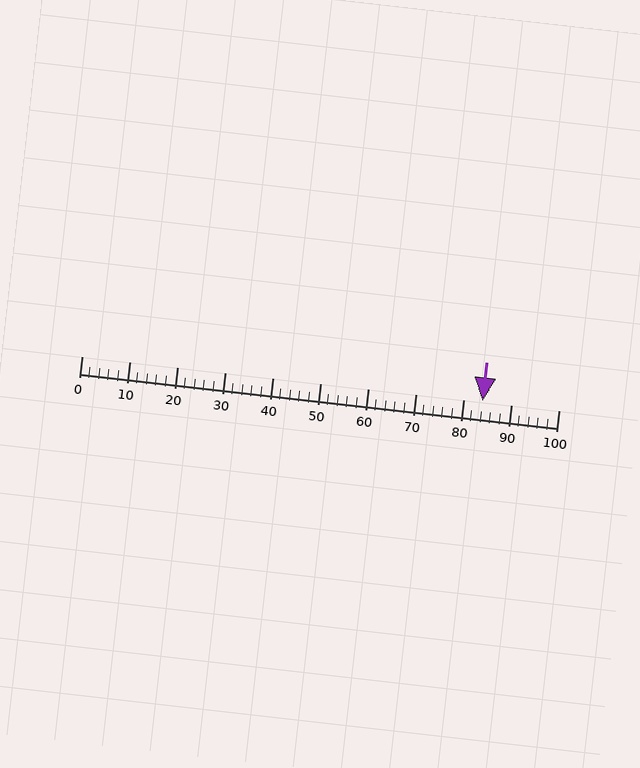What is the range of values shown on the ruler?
The ruler shows values from 0 to 100.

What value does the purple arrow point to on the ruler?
The purple arrow points to approximately 84.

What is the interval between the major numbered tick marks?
The major tick marks are spaced 10 units apart.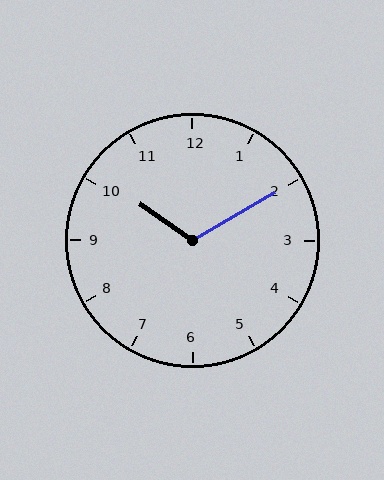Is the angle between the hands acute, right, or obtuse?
It is obtuse.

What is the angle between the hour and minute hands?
Approximately 115 degrees.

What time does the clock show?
10:10.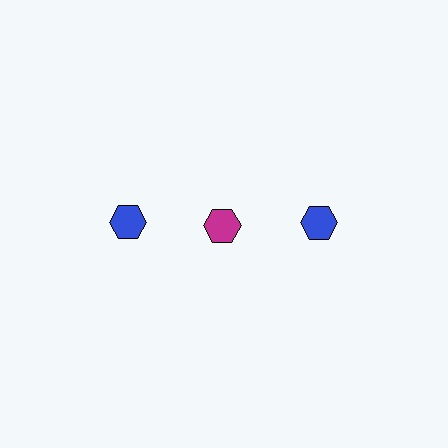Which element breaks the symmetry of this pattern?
The magenta hexagon in the top row, second from left column breaks the symmetry. All other shapes are blue hexagons.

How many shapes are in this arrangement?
There are 3 shapes arranged in a grid pattern.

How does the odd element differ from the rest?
It has a different color: magenta instead of blue.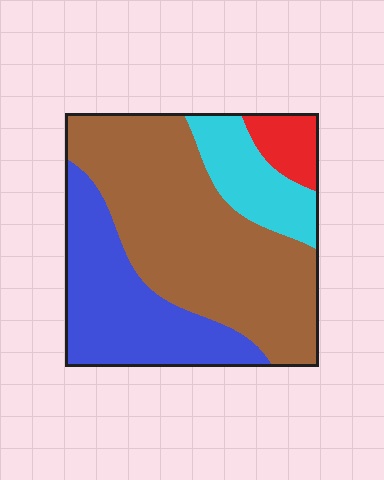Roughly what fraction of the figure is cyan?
Cyan takes up about one eighth (1/8) of the figure.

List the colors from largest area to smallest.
From largest to smallest: brown, blue, cyan, red.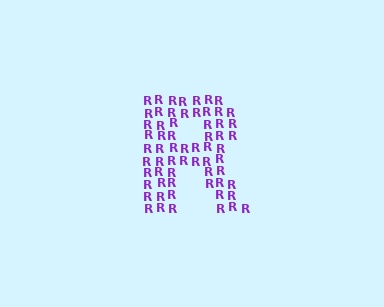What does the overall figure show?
The overall figure shows the letter R.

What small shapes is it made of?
It is made of small letter R's.